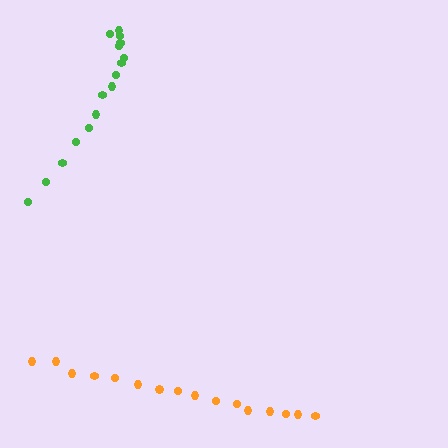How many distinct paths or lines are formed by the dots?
There are 2 distinct paths.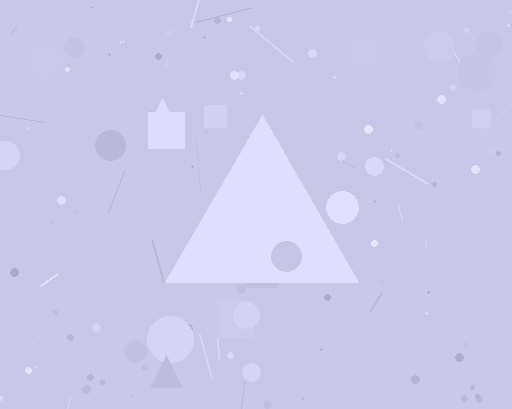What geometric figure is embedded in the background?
A triangle is embedded in the background.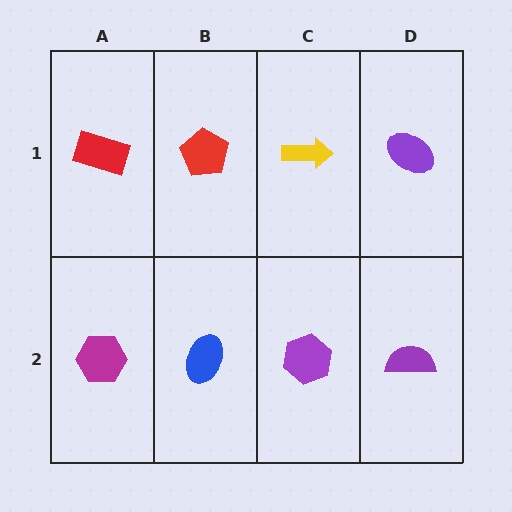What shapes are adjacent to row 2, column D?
A purple ellipse (row 1, column D), a purple hexagon (row 2, column C).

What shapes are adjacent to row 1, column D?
A purple semicircle (row 2, column D), a yellow arrow (row 1, column C).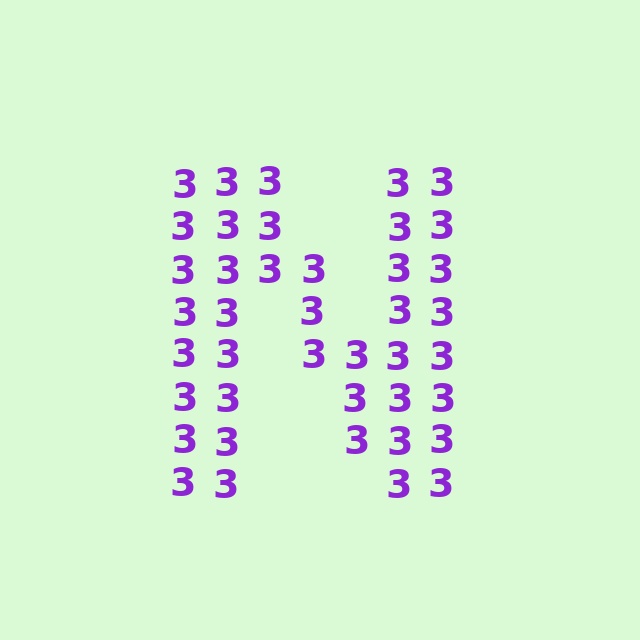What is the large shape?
The large shape is the letter N.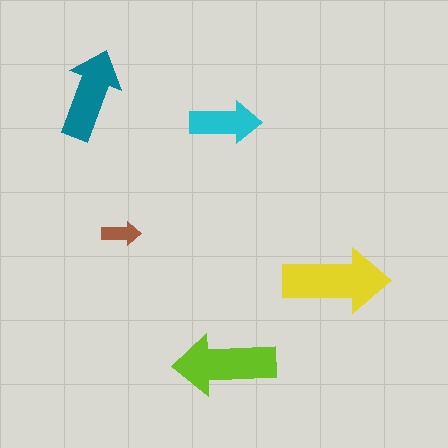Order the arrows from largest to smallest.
the yellow one, the lime one, the teal one, the cyan one, the brown one.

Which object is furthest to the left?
The teal arrow is leftmost.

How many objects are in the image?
There are 5 objects in the image.